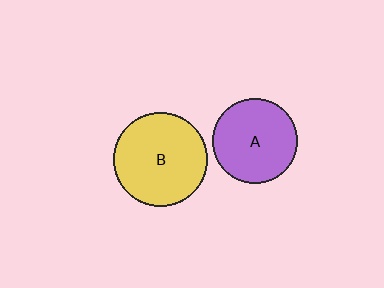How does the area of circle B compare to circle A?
Approximately 1.2 times.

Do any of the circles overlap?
No, none of the circles overlap.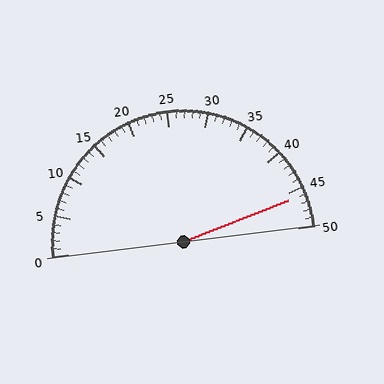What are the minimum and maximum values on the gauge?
The gauge ranges from 0 to 50.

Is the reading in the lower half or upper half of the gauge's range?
The reading is in the upper half of the range (0 to 50).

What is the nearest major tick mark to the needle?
The nearest major tick mark is 45.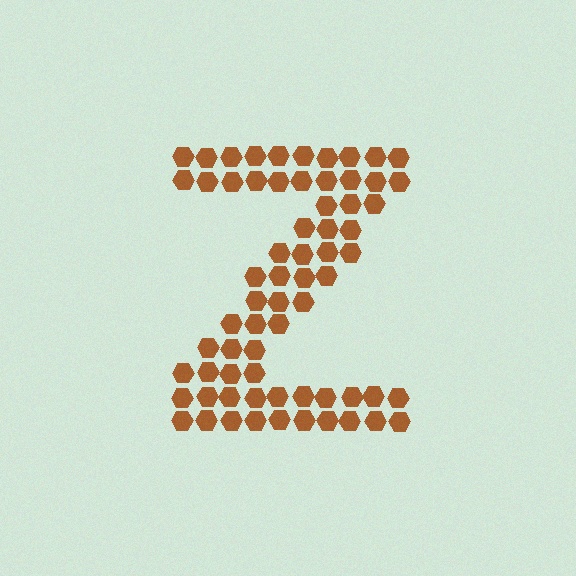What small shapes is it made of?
It is made of small hexagons.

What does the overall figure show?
The overall figure shows the letter Z.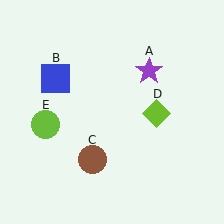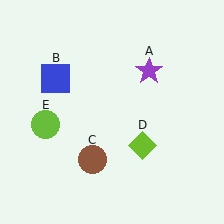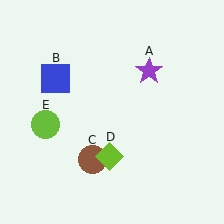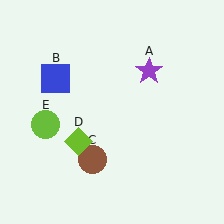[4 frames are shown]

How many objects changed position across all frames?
1 object changed position: lime diamond (object D).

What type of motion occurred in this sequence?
The lime diamond (object D) rotated clockwise around the center of the scene.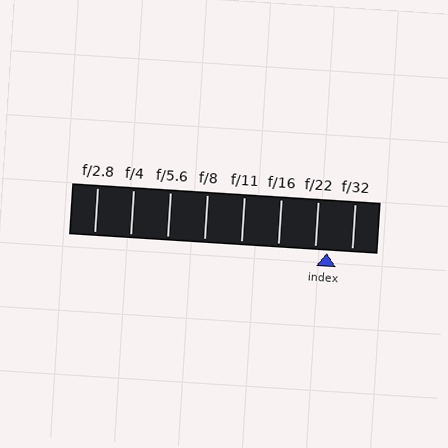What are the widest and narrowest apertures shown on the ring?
The widest aperture shown is f/2.8 and the narrowest is f/32.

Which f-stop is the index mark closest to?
The index mark is closest to f/22.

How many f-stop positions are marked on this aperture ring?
There are 8 f-stop positions marked.